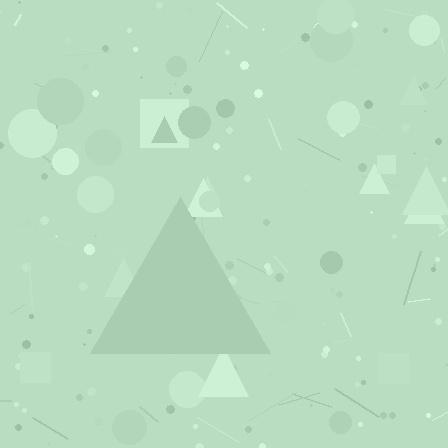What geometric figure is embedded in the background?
A triangle is embedded in the background.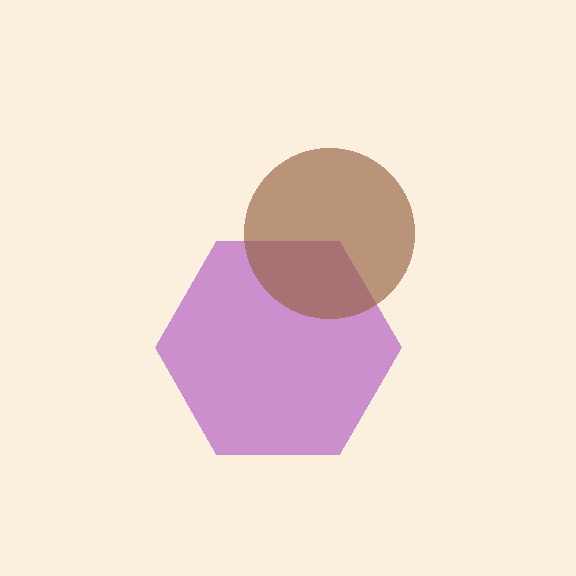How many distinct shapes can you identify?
There are 2 distinct shapes: a purple hexagon, a brown circle.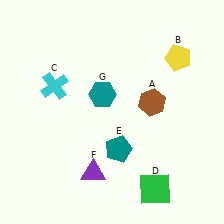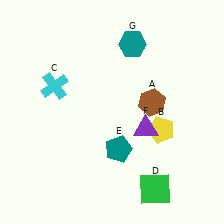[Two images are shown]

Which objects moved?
The objects that moved are: the yellow pentagon (B), the purple triangle (F), the teal hexagon (G).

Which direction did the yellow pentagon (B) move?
The yellow pentagon (B) moved down.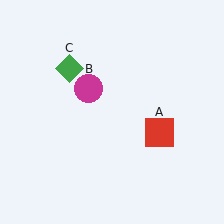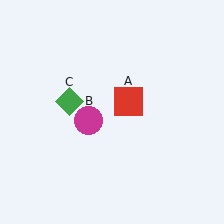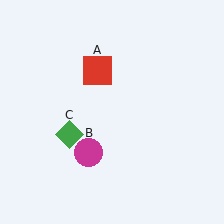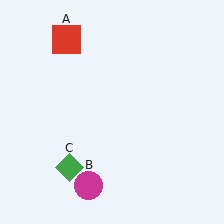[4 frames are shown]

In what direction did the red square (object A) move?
The red square (object A) moved up and to the left.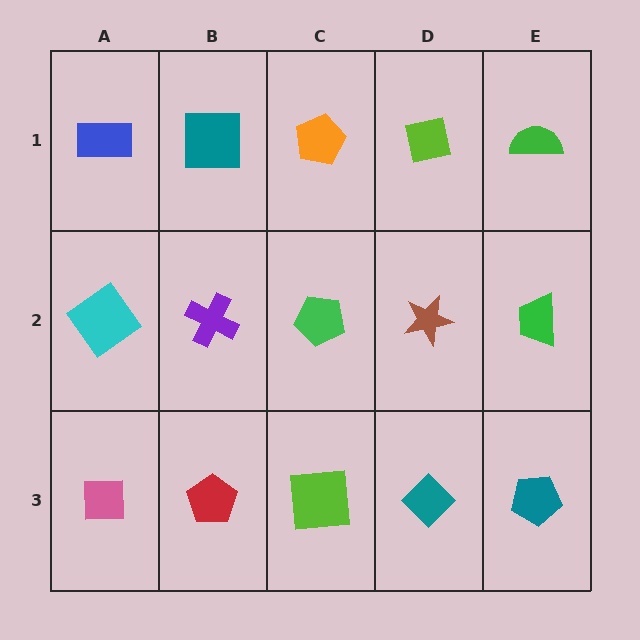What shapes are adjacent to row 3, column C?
A green pentagon (row 2, column C), a red pentagon (row 3, column B), a teal diamond (row 3, column D).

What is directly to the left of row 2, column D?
A green pentagon.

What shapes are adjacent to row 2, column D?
A lime square (row 1, column D), a teal diamond (row 3, column D), a green pentagon (row 2, column C), a green trapezoid (row 2, column E).